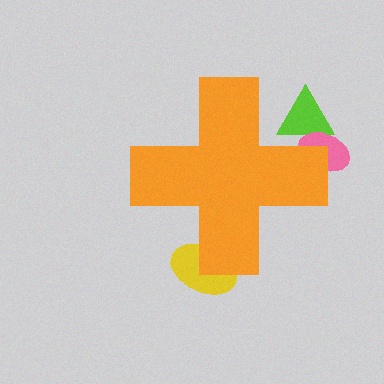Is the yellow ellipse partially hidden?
Yes, the yellow ellipse is partially hidden behind the orange cross.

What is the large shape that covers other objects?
An orange cross.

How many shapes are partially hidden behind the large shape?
3 shapes are partially hidden.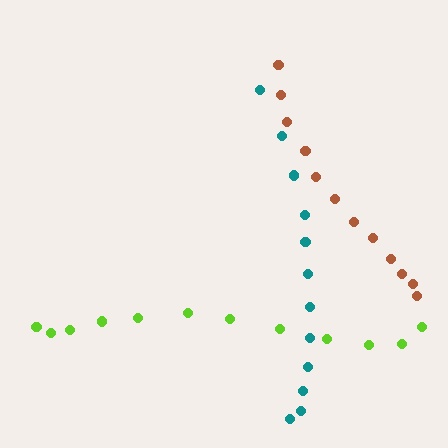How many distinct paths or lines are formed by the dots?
There are 3 distinct paths.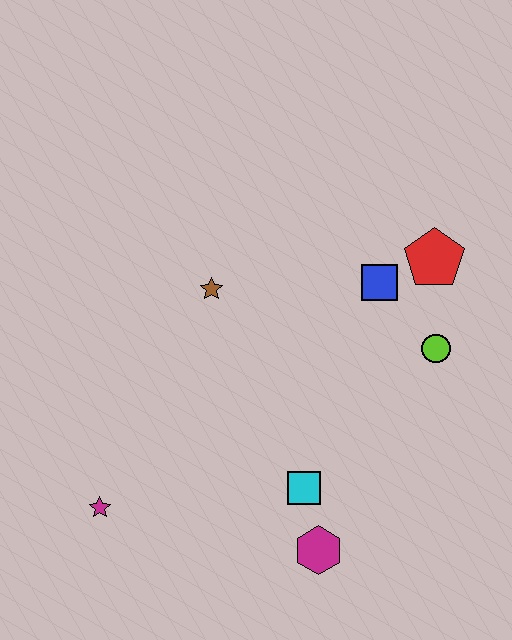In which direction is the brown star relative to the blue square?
The brown star is to the left of the blue square.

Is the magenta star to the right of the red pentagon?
No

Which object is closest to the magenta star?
The cyan square is closest to the magenta star.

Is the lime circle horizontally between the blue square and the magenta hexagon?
No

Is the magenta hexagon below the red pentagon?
Yes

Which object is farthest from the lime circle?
The magenta star is farthest from the lime circle.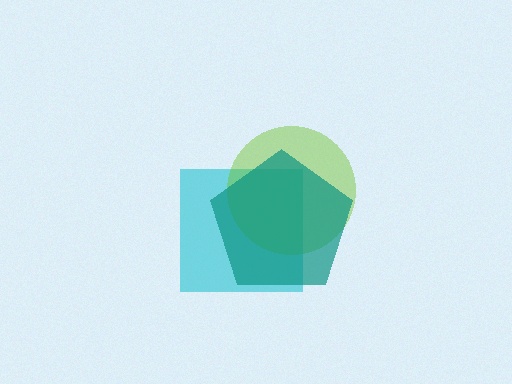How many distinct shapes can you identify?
There are 3 distinct shapes: a cyan square, a lime circle, a teal pentagon.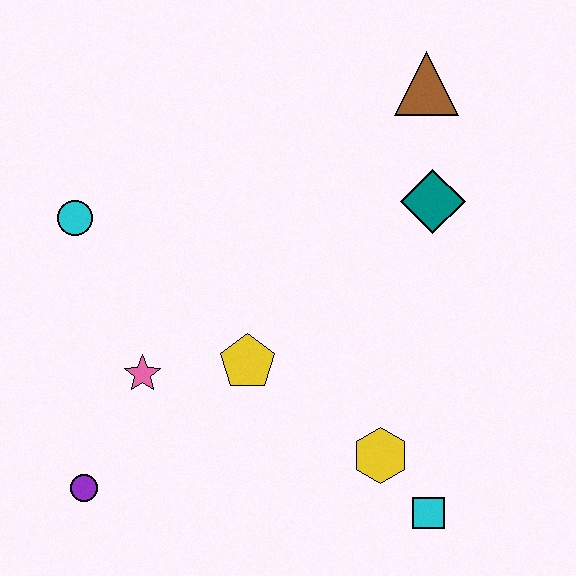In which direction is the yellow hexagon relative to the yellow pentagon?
The yellow hexagon is to the right of the yellow pentagon.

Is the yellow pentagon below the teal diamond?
Yes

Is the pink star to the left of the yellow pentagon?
Yes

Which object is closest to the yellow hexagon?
The cyan square is closest to the yellow hexagon.